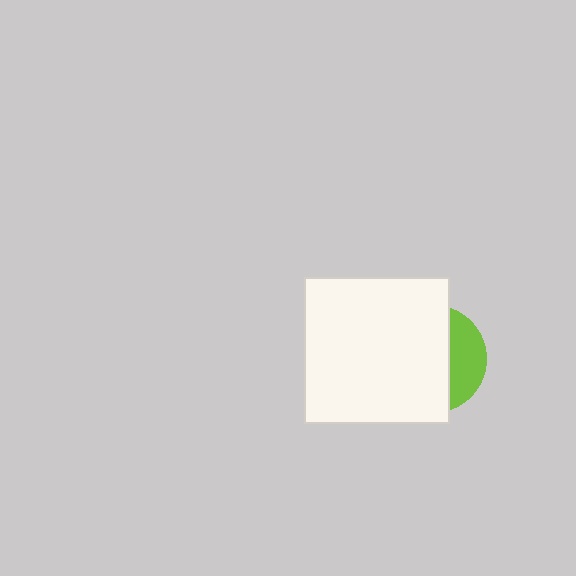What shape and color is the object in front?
The object in front is a white square.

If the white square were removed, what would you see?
You would see the complete lime circle.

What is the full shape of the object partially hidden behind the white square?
The partially hidden object is a lime circle.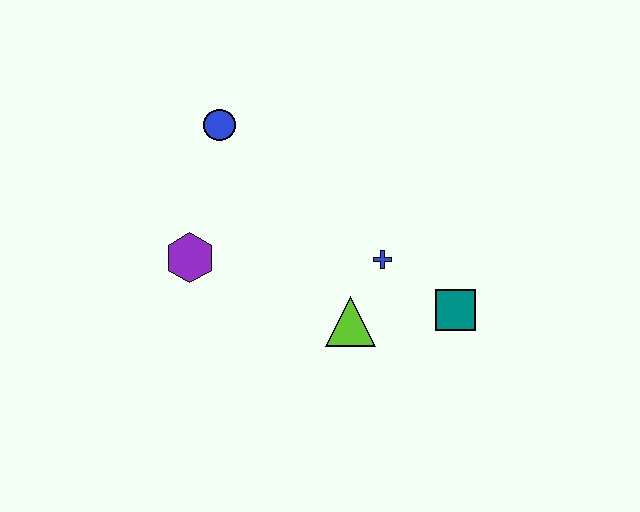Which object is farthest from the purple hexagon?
The teal square is farthest from the purple hexagon.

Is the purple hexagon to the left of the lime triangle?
Yes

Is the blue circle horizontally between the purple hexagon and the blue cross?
Yes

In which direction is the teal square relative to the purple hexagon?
The teal square is to the right of the purple hexagon.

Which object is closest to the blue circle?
The purple hexagon is closest to the blue circle.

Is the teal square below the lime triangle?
No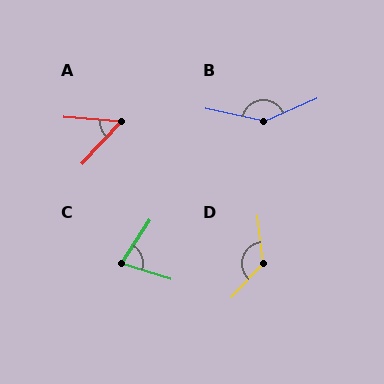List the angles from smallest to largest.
A (52°), C (73°), D (130°), B (144°).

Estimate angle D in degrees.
Approximately 130 degrees.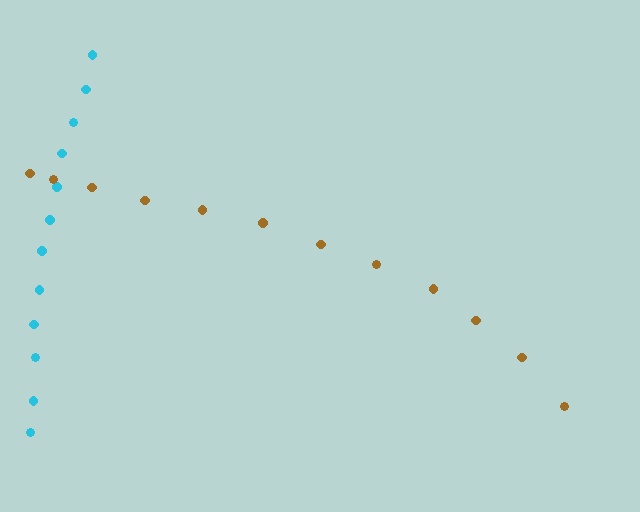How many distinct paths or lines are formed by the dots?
There are 2 distinct paths.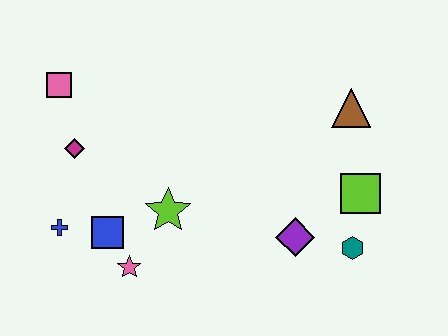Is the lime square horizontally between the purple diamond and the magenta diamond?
No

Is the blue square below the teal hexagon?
No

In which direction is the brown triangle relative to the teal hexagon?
The brown triangle is above the teal hexagon.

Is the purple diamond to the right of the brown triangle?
No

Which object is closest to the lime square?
The teal hexagon is closest to the lime square.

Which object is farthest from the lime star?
The brown triangle is farthest from the lime star.